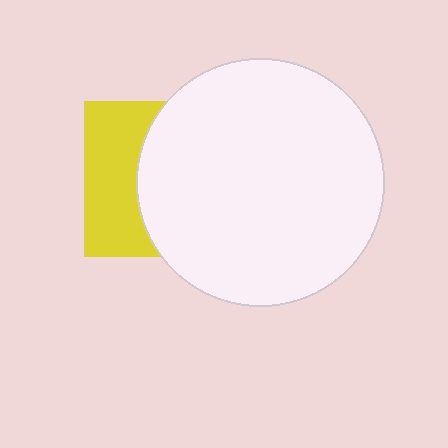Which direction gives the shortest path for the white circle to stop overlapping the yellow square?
Moving right gives the shortest separation.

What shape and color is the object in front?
The object in front is a white circle.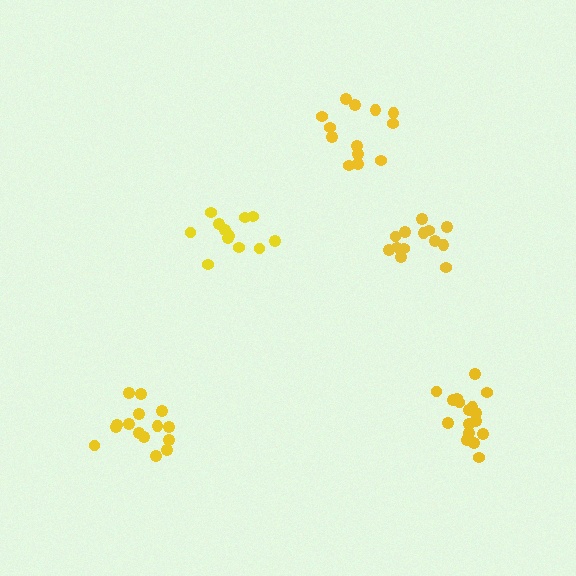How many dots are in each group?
Group 1: 12 dots, Group 2: 13 dots, Group 3: 15 dots, Group 4: 17 dots, Group 5: 13 dots (70 total).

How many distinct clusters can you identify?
There are 5 distinct clusters.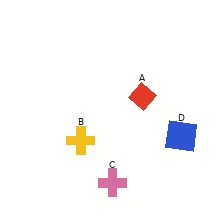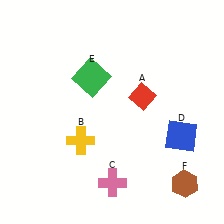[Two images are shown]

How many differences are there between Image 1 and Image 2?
There are 2 differences between the two images.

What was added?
A green square (E), a brown hexagon (F) were added in Image 2.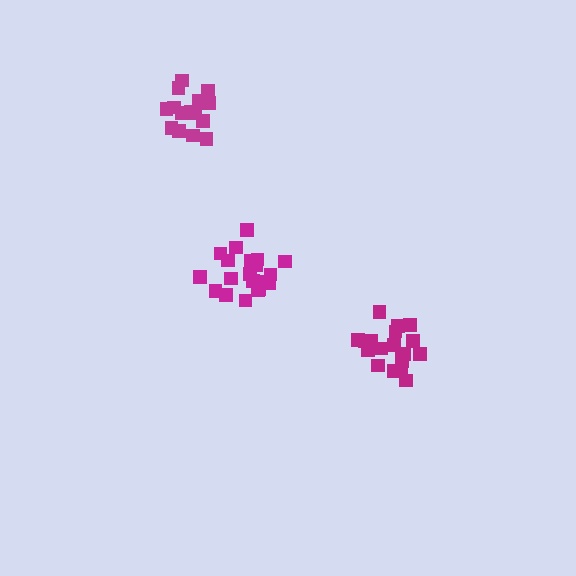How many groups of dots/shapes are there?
There are 3 groups.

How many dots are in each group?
Group 1: 20 dots, Group 2: 19 dots, Group 3: 16 dots (55 total).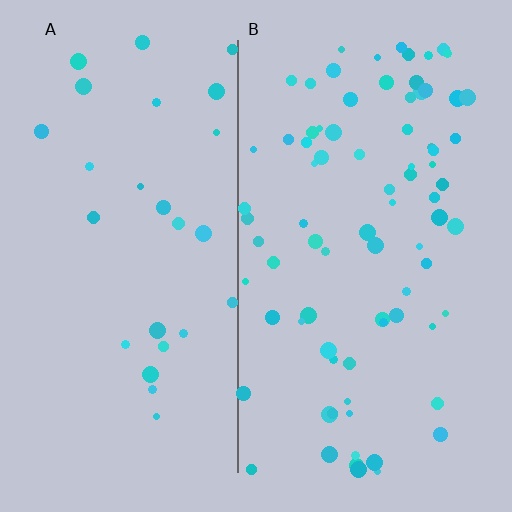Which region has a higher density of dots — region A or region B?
B (the right).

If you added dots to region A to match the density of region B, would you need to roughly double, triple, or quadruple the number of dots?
Approximately triple.